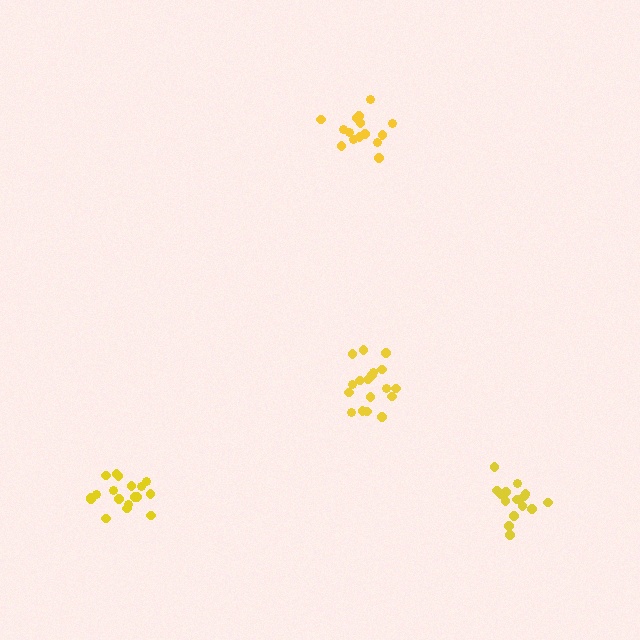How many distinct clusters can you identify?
There are 4 distinct clusters.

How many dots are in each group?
Group 1: 15 dots, Group 2: 18 dots, Group 3: 15 dots, Group 4: 18 dots (66 total).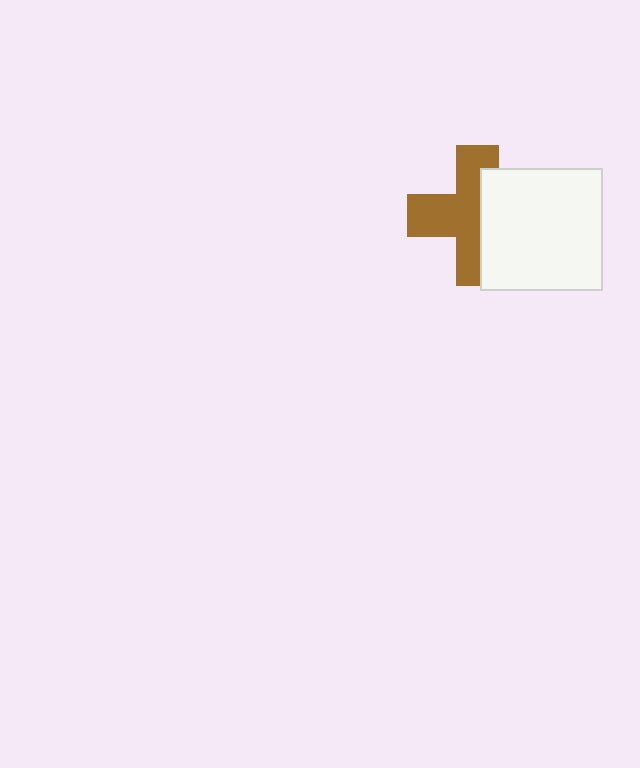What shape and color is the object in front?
The object in front is a white square.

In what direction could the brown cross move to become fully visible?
The brown cross could move left. That would shift it out from behind the white square entirely.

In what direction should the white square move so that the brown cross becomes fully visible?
The white square should move right. That is the shortest direction to clear the overlap and leave the brown cross fully visible.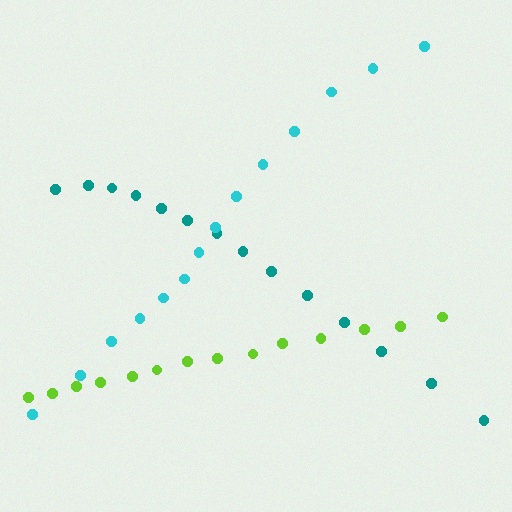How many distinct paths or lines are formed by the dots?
There are 3 distinct paths.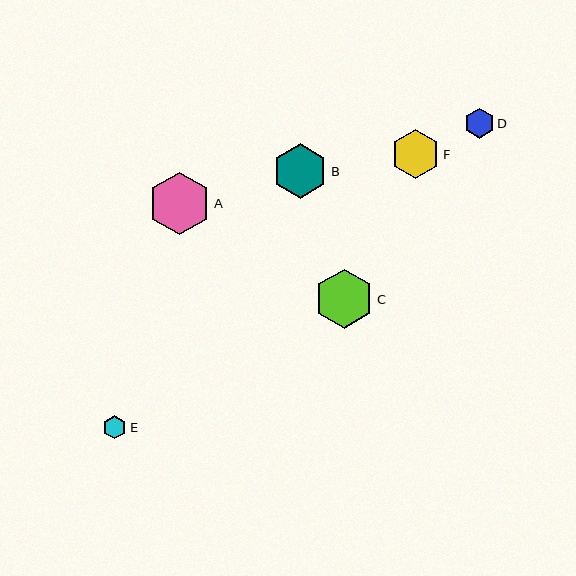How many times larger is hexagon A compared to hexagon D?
Hexagon A is approximately 2.1 times the size of hexagon D.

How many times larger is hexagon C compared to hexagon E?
Hexagon C is approximately 2.5 times the size of hexagon E.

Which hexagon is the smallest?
Hexagon E is the smallest with a size of approximately 24 pixels.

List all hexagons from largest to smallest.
From largest to smallest: A, C, B, F, D, E.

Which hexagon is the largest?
Hexagon A is the largest with a size of approximately 63 pixels.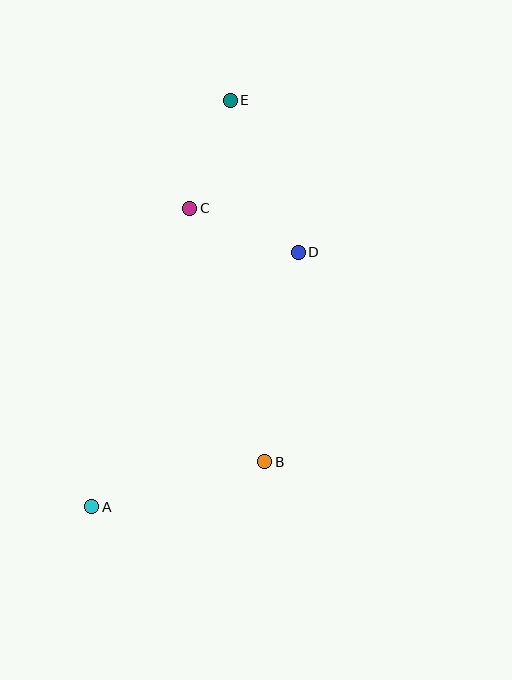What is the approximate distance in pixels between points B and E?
The distance between B and E is approximately 363 pixels.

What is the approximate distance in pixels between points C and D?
The distance between C and D is approximately 117 pixels.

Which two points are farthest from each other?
Points A and E are farthest from each other.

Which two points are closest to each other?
Points C and E are closest to each other.